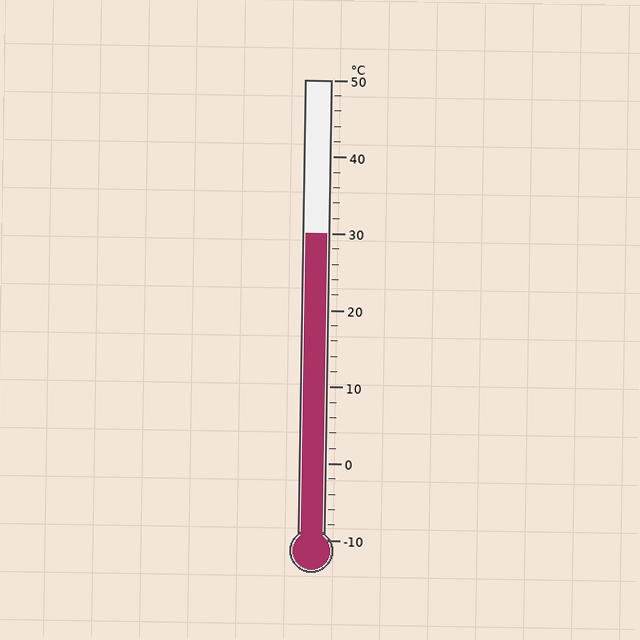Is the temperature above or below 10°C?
The temperature is above 10°C.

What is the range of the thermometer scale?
The thermometer scale ranges from -10°C to 50°C.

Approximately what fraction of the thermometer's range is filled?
The thermometer is filled to approximately 65% of its range.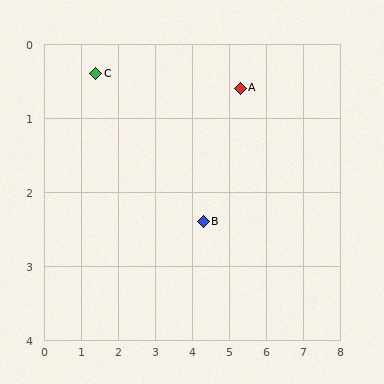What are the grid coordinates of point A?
Point A is at approximately (5.3, 0.6).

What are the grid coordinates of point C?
Point C is at approximately (1.4, 0.4).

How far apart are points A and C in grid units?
Points A and C are about 3.9 grid units apart.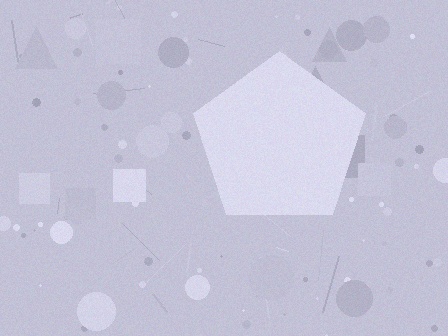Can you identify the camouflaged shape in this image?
The camouflaged shape is a pentagon.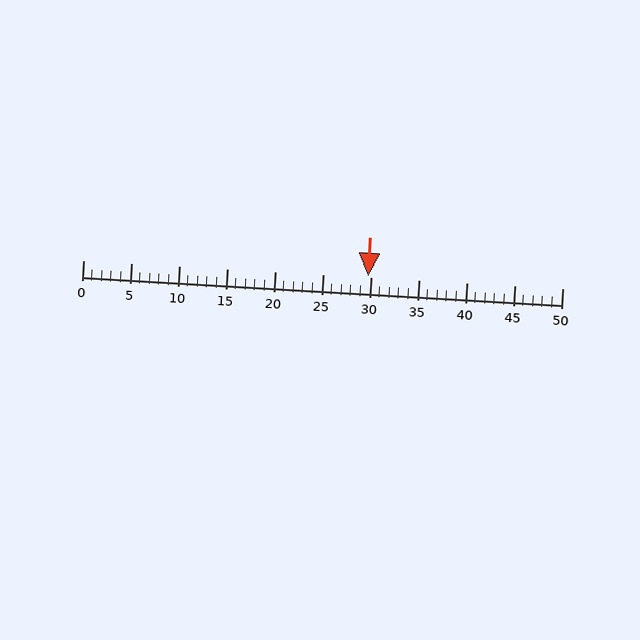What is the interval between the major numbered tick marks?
The major tick marks are spaced 5 units apart.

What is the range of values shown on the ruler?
The ruler shows values from 0 to 50.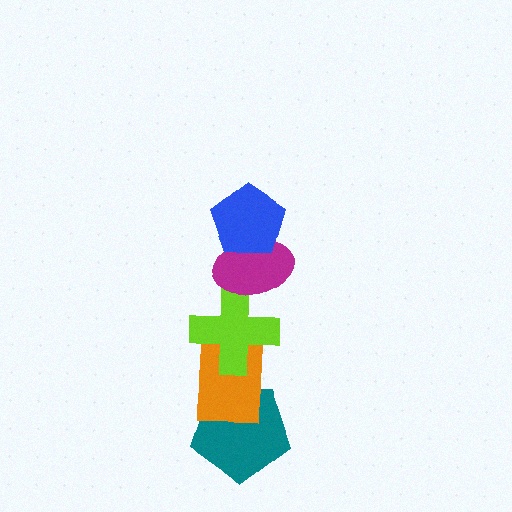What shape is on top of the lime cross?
The magenta ellipse is on top of the lime cross.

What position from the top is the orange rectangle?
The orange rectangle is 4th from the top.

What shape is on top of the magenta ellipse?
The blue pentagon is on top of the magenta ellipse.